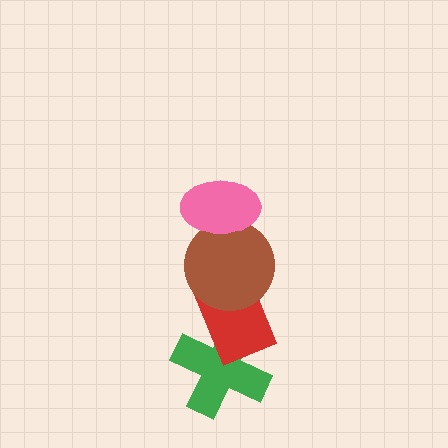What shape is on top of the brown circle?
The pink ellipse is on top of the brown circle.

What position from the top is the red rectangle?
The red rectangle is 3rd from the top.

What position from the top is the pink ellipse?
The pink ellipse is 1st from the top.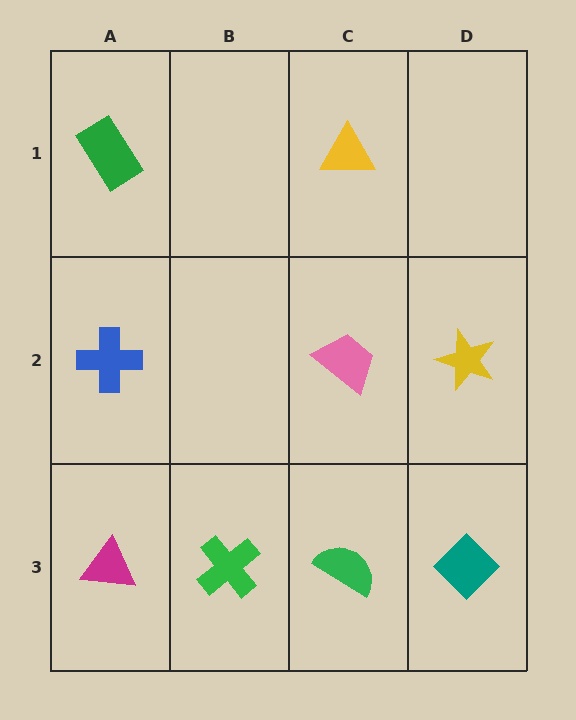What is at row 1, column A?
A green rectangle.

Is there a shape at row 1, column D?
No, that cell is empty.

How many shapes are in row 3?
4 shapes.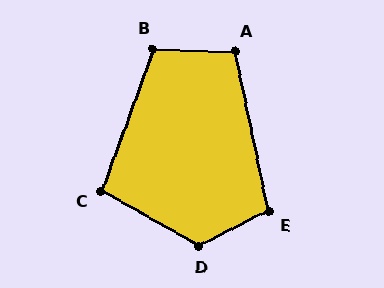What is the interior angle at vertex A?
Approximately 103 degrees (obtuse).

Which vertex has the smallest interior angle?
C, at approximately 99 degrees.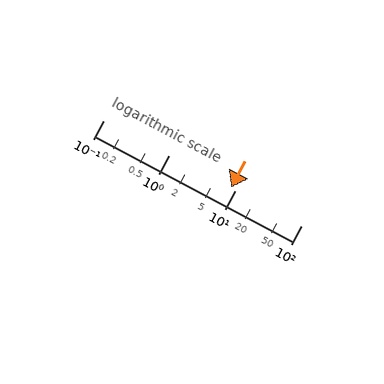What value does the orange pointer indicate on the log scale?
The pointer indicates approximately 8.5.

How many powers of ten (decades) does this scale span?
The scale spans 3 decades, from 0.1 to 100.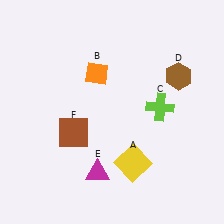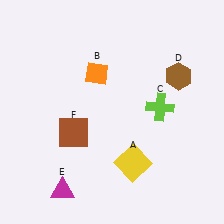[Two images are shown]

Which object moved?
The magenta triangle (E) moved left.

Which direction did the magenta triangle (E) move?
The magenta triangle (E) moved left.